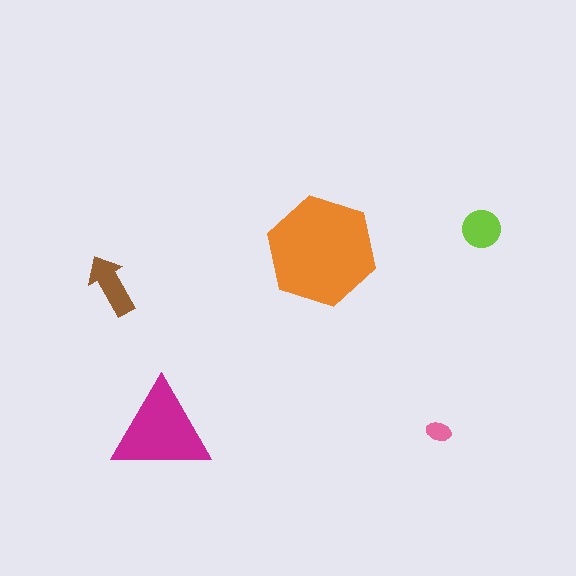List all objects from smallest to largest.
The pink ellipse, the lime circle, the brown arrow, the magenta triangle, the orange hexagon.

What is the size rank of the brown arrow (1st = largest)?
3rd.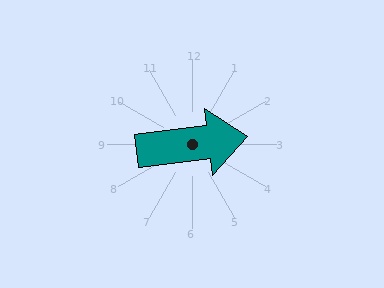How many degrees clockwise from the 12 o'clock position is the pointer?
Approximately 83 degrees.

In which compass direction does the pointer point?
East.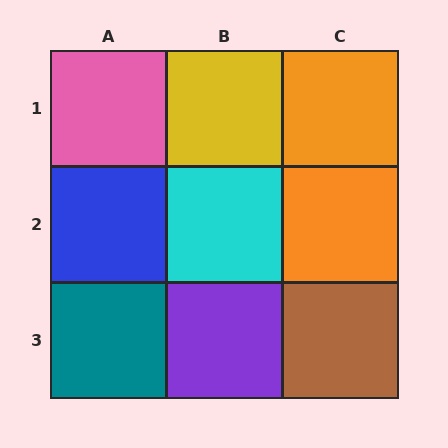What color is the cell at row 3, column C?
Brown.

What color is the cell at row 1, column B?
Yellow.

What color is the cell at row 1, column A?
Pink.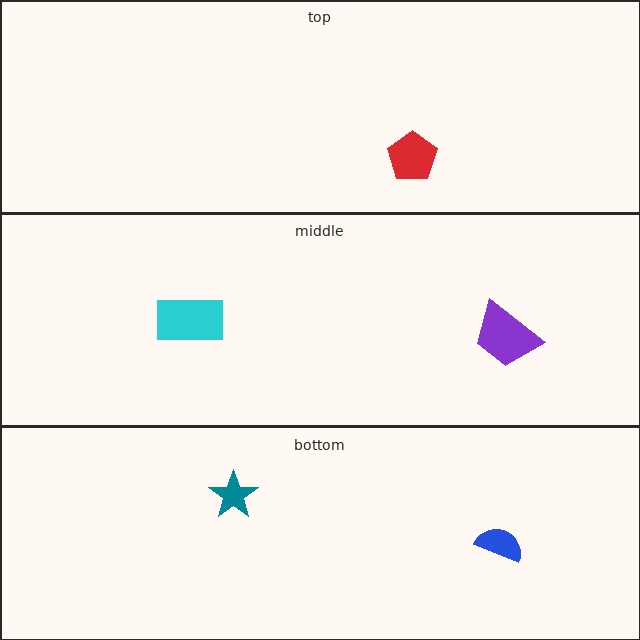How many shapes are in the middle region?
2.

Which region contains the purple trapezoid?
The middle region.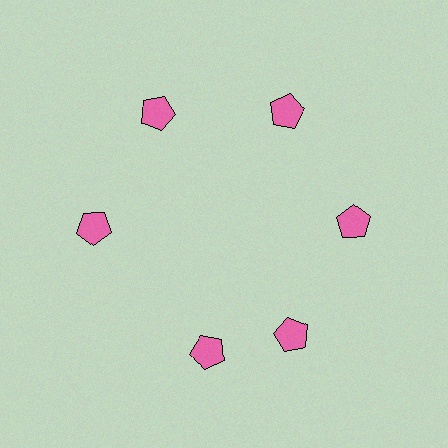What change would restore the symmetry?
The symmetry would be restored by rotating it back into even spacing with its neighbors so that all 6 pentagons sit at equal angles and equal distance from the center.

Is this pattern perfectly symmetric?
No. The 6 pink pentagons are arranged in a ring, but one element near the 7 o'clock position is rotated out of alignment along the ring, breaking the 6-fold rotational symmetry.